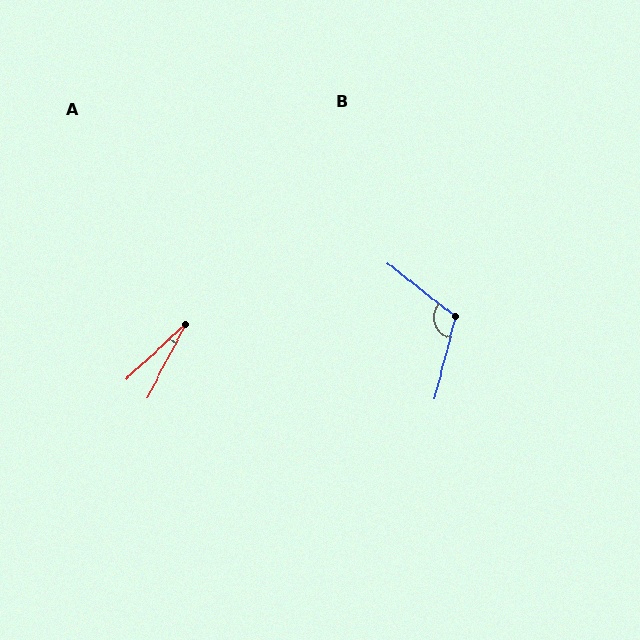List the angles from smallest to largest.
A (19°), B (114°).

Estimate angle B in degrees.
Approximately 114 degrees.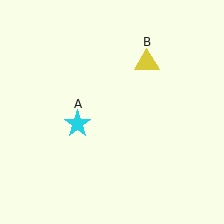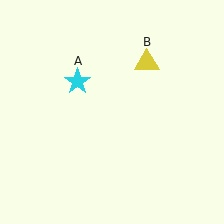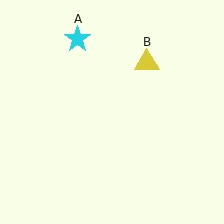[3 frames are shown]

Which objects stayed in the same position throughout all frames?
Yellow triangle (object B) remained stationary.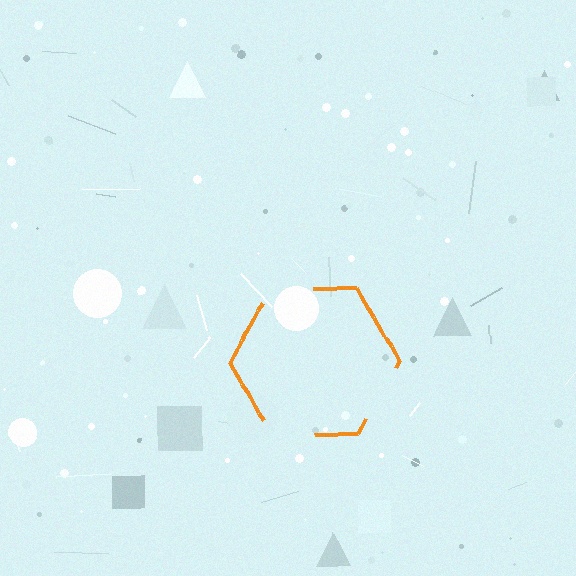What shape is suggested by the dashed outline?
The dashed outline suggests a hexagon.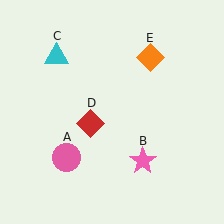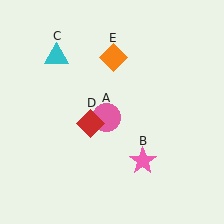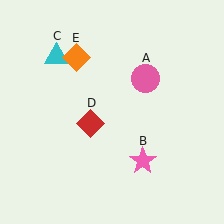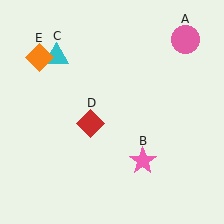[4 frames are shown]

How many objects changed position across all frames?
2 objects changed position: pink circle (object A), orange diamond (object E).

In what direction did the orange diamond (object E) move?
The orange diamond (object E) moved left.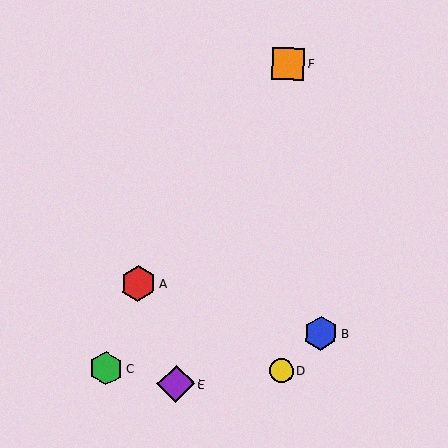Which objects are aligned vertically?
Objects D, F are aligned vertically.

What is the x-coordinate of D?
Object D is at x≈281.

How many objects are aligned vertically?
2 objects (D, F) are aligned vertically.